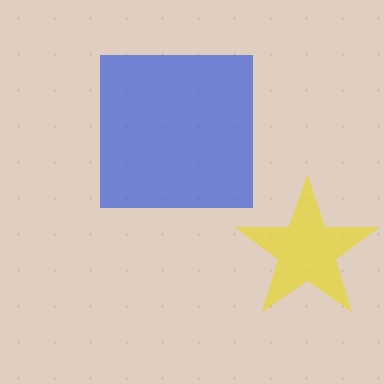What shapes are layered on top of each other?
The layered shapes are: a blue square, a yellow star.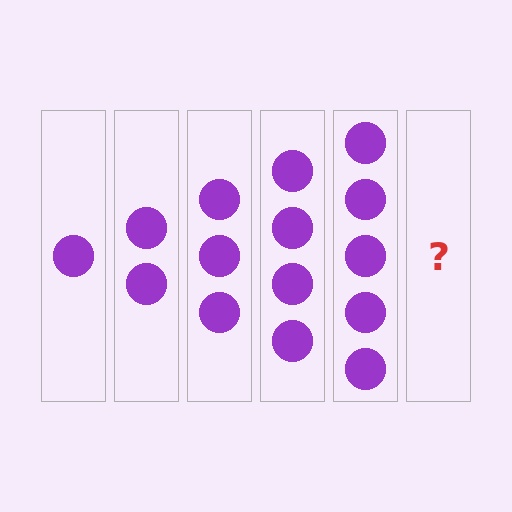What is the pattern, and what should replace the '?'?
The pattern is that each step adds one more circle. The '?' should be 6 circles.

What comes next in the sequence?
The next element should be 6 circles.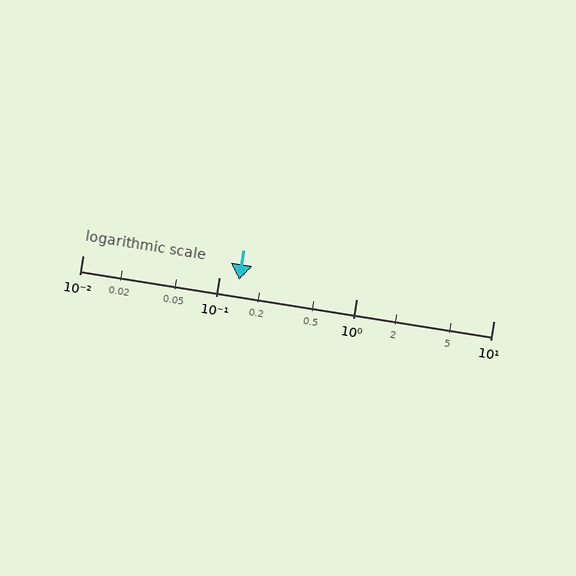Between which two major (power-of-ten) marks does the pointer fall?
The pointer is between 0.1 and 1.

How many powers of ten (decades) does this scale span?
The scale spans 3 decades, from 0.01 to 10.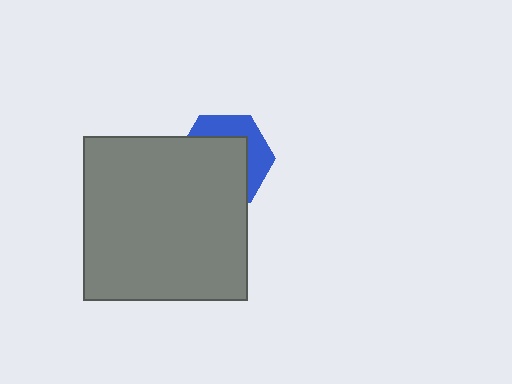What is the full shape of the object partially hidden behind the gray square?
The partially hidden object is a blue hexagon.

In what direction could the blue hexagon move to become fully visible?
The blue hexagon could move toward the upper-right. That would shift it out from behind the gray square entirely.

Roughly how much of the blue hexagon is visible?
A small part of it is visible (roughly 37%).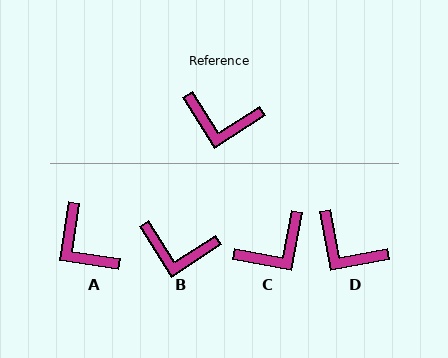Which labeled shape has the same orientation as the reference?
B.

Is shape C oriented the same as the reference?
No, it is off by about 46 degrees.